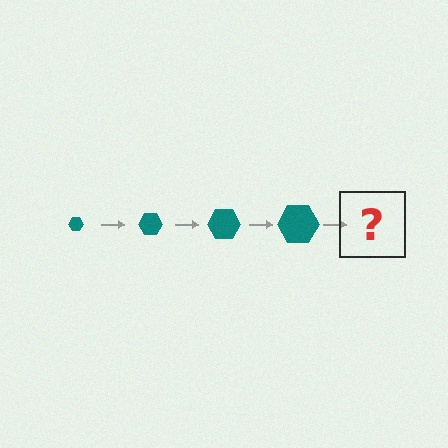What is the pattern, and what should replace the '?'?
The pattern is that the hexagon gets progressively larger each step. The '?' should be a teal hexagon, larger than the previous one.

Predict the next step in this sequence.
The next step is a teal hexagon, larger than the previous one.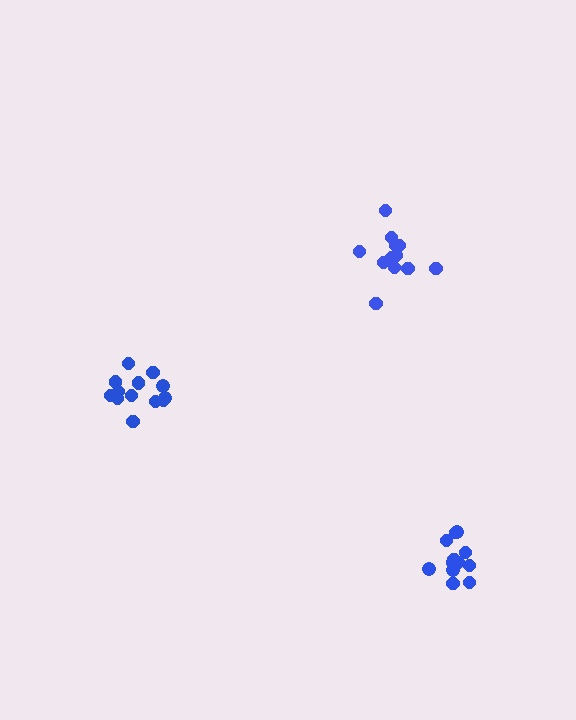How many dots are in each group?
Group 1: 12 dots, Group 2: 13 dots, Group 3: 12 dots (37 total).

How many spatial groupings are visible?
There are 3 spatial groupings.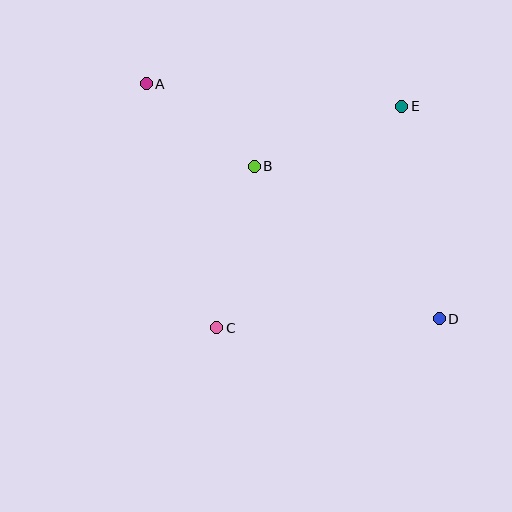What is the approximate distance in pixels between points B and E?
The distance between B and E is approximately 159 pixels.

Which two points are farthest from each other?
Points A and D are farthest from each other.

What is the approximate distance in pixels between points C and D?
The distance between C and D is approximately 223 pixels.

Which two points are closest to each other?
Points A and B are closest to each other.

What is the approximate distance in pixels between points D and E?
The distance between D and E is approximately 216 pixels.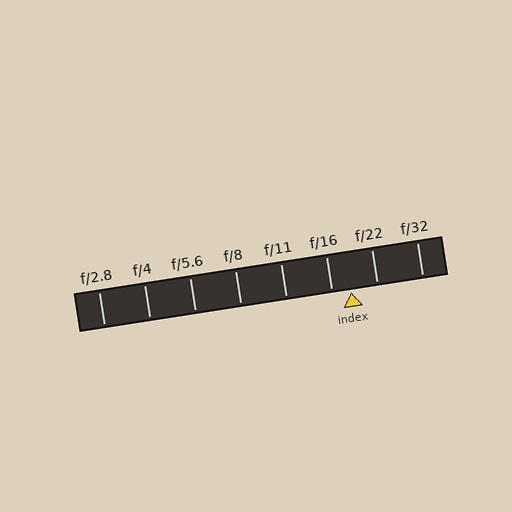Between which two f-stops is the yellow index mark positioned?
The index mark is between f/16 and f/22.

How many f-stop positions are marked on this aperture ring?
There are 8 f-stop positions marked.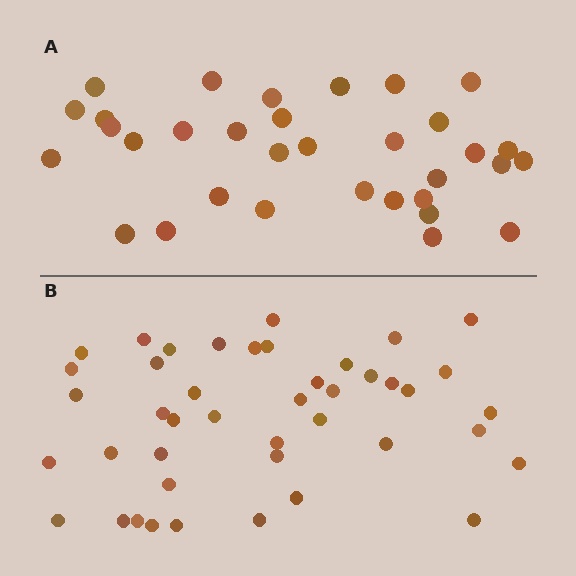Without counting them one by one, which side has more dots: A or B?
Region B (the bottom region) has more dots.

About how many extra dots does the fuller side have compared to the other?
Region B has roughly 10 or so more dots than region A.